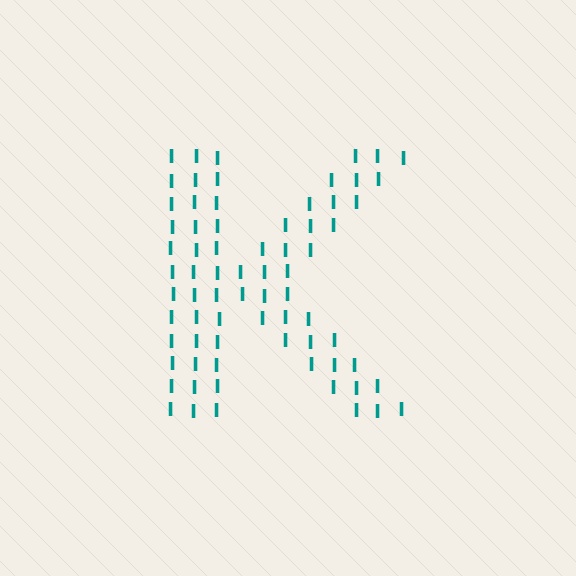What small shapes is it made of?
It is made of small letter I's.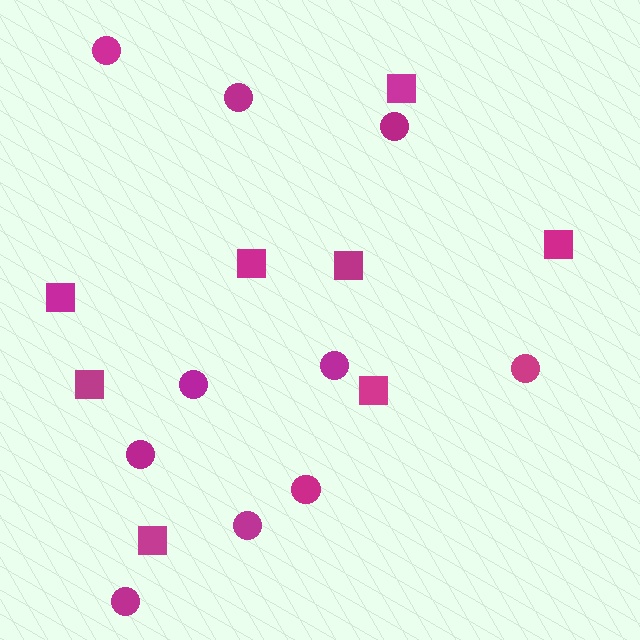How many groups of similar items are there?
There are 2 groups: one group of squares (8) and one group of circles (10).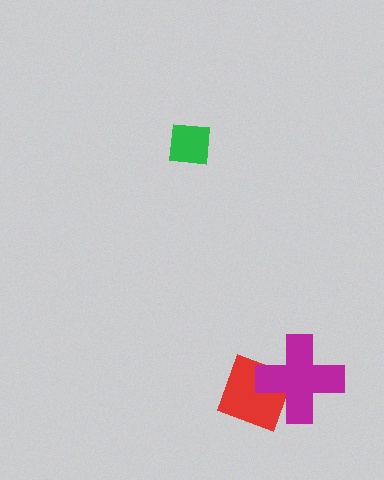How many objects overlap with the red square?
1 object overlaps with the red square.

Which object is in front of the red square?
The magenta cross is in front of the red square.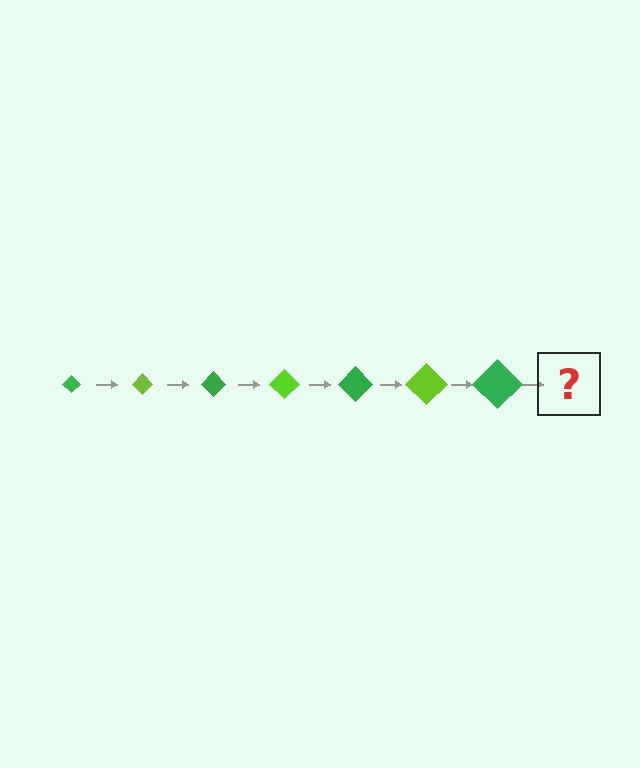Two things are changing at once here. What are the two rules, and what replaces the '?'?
The two rules are that the diamond grows larger each step and the color cycles through green and lime. The '?' should be a lime diamond, larger than the previous one.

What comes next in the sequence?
The next element should be a lime diamond, larger than the previous one.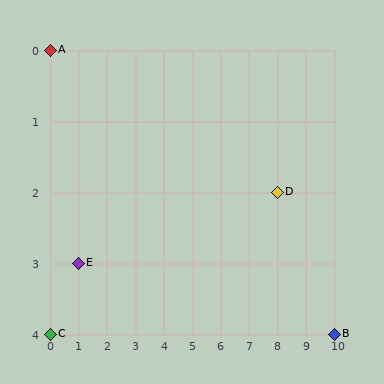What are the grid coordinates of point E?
Point E is at grid coordinates (1, 3).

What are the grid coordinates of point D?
Point D is at grid coordinates (8, 2).